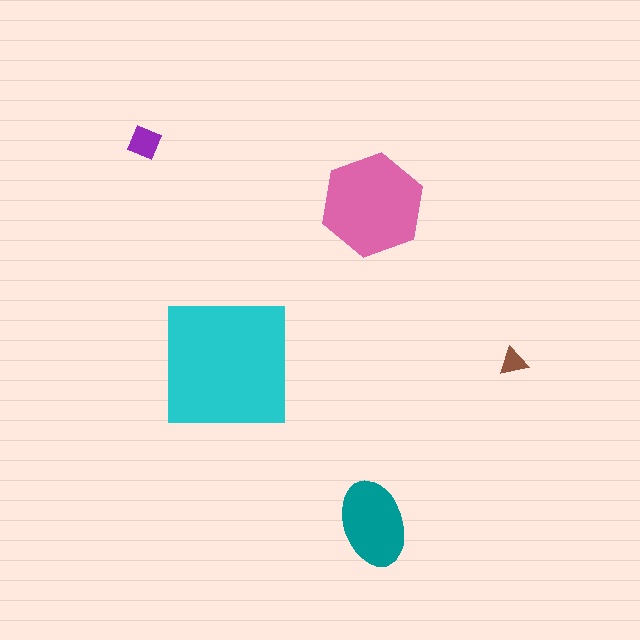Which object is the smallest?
The brown triangle.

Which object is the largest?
The cyan square.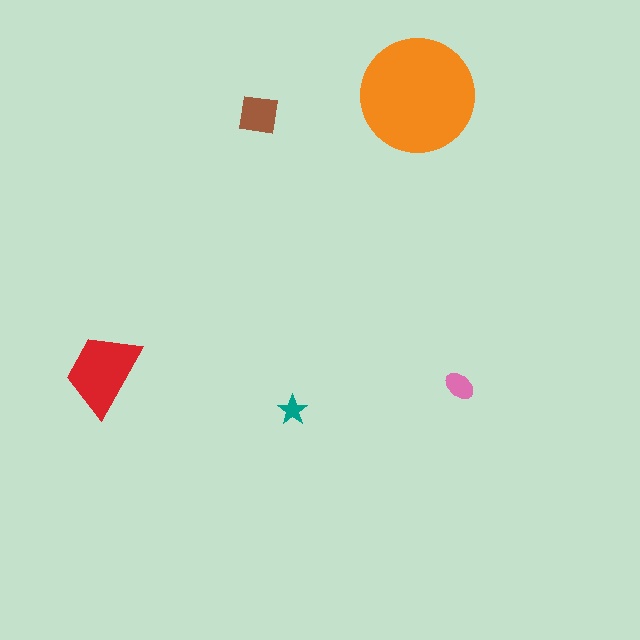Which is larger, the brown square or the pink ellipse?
The brown square.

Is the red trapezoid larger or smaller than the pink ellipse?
Larger.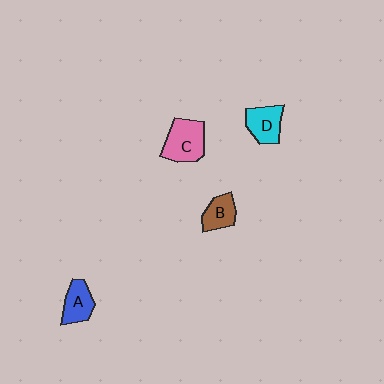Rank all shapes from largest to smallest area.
From largest to smallest: C (pink), D (cyan), A (blue), B (brown).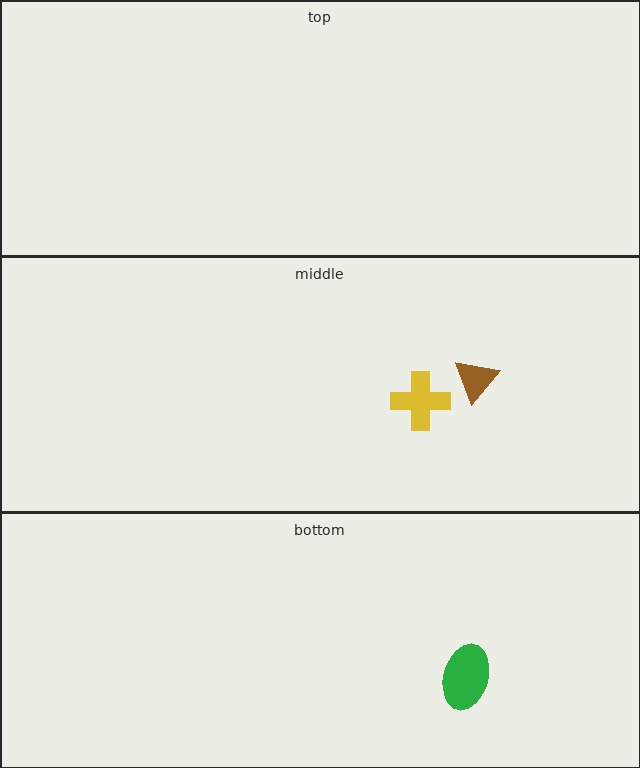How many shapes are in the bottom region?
1.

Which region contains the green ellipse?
The bottom region.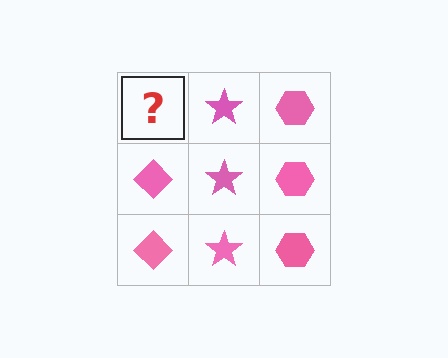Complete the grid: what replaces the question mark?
The question mark should be replaced with a pink diamond.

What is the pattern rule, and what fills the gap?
The rule is that each column has a consistent shape. The gap should be filled with a pink diamond.